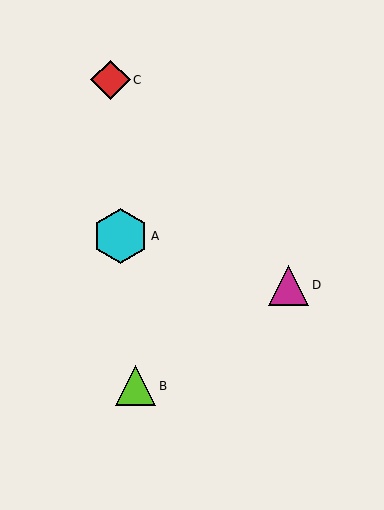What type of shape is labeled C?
Shape C is a red diamond.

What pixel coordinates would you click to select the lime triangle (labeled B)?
Click at (136, 386) to select the lime triangle B.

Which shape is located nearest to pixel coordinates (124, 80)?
The red diamond (labeled C) at (111, 80) is nearest to that location.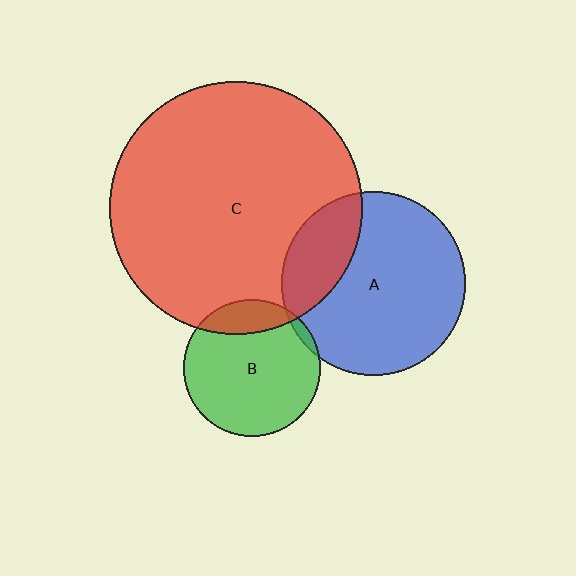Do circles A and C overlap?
Yes.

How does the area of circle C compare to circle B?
Approximately 3.4 times.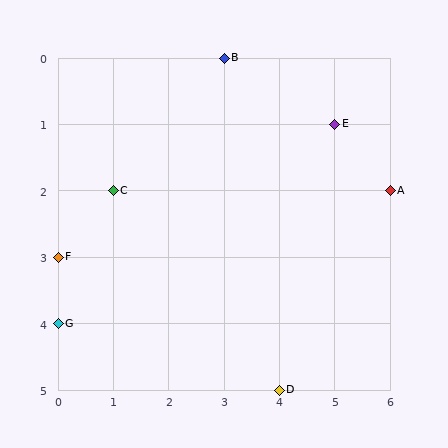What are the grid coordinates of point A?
Point A is at grid coordinates (6, 2).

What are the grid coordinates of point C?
Point C is at grid coordinates (1, 2).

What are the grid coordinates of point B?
Point B is at grid coordinates (3, 0).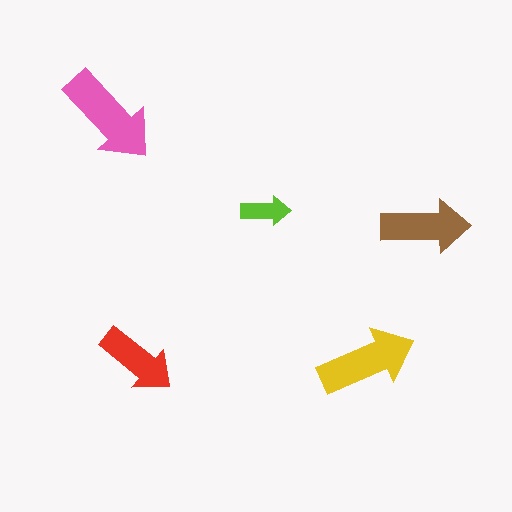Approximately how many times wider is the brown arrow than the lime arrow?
About 2 times wider.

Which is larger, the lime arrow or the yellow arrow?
The yellow one.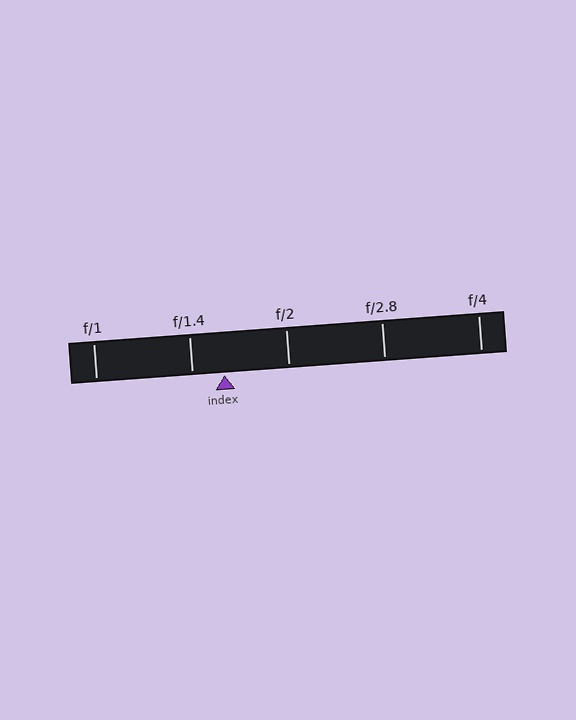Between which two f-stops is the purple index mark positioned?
The index mark is between f/1.4 and f/2.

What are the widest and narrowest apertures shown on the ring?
The widest aperture shown is f/1 and the narrowest is f/4.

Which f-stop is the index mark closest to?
The index mark is closest to f/1.4.